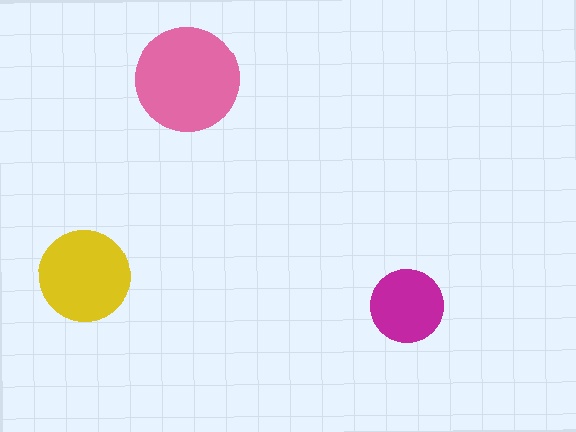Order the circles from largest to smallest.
the pink one, the yellow one, the magenta one.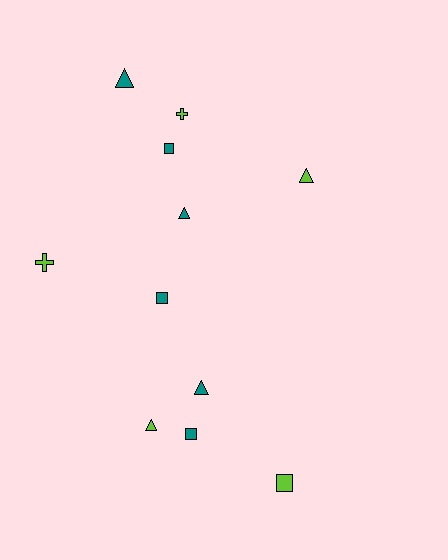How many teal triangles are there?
There are 3 teal triangles.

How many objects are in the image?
There are 11 objects.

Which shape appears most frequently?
Triangle, with 5 objects.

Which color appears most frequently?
Teal, with 6 objects.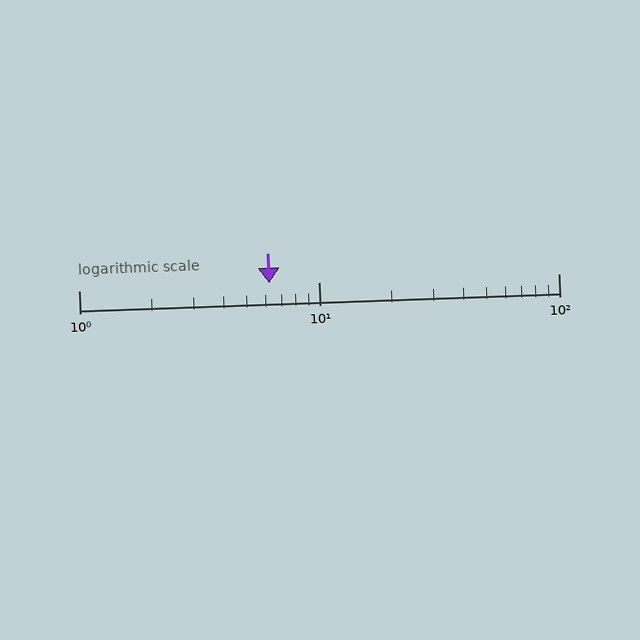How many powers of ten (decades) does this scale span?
The scale spans 2 decades, from 1 to 100.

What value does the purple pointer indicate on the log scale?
The pointer indicates approximately 6.2.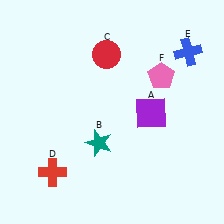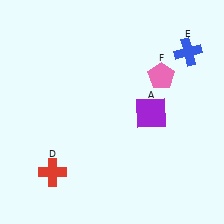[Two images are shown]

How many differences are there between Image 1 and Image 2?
There are 2 differences between the two images.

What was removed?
The red circle (C), the teal star (B) were removed in Image 2.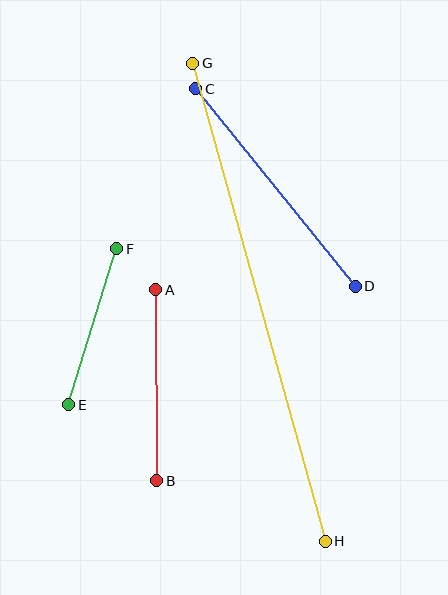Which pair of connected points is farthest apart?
Points G and H are farthest apart.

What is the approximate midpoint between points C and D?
The midpoint is at approximately (276, 188) pixels.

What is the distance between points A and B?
The distance is approximately 191 pixels.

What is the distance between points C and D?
The distance is approximately 254 pixels.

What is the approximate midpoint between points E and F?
The midpoint is at approximately (93, 327) pixels.